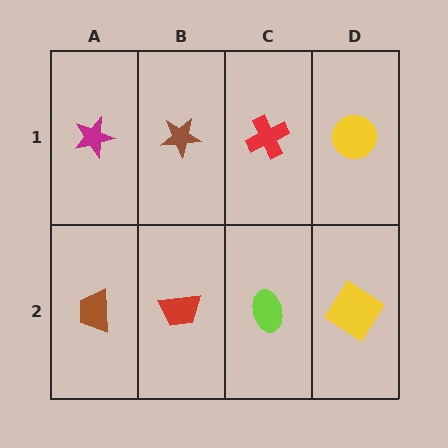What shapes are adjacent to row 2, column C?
A red cross (row 1, column C), a red trapezoid (row 2, column B), a yellow diamond (row 2, column D).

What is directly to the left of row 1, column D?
A red cross.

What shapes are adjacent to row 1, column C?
A lime ellipse (row 2, column C), a brown star (row 1, column B), a yellow circle (row 1, column D).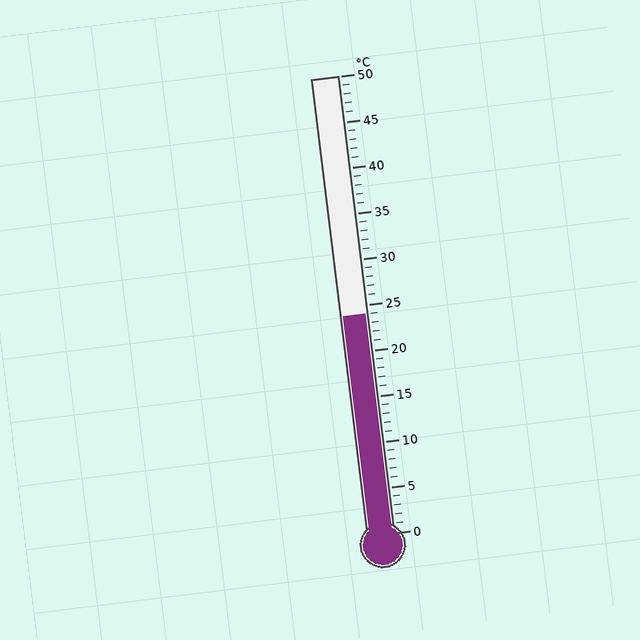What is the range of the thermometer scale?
The thermometer scale ranges from 0°C to 50°C.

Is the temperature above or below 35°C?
The temperature is below 35°C.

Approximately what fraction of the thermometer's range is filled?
The thermometer is filled to approximately 50% of its range.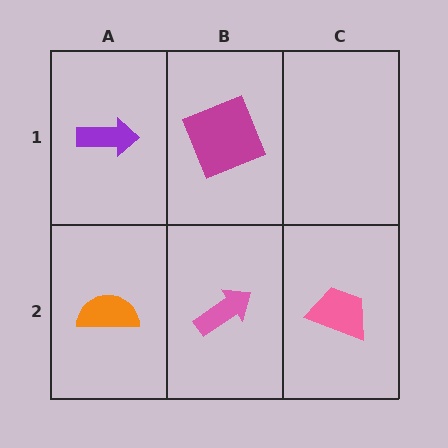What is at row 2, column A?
An orange semicircle.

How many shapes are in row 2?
3 shapes.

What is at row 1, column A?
A purple arrow.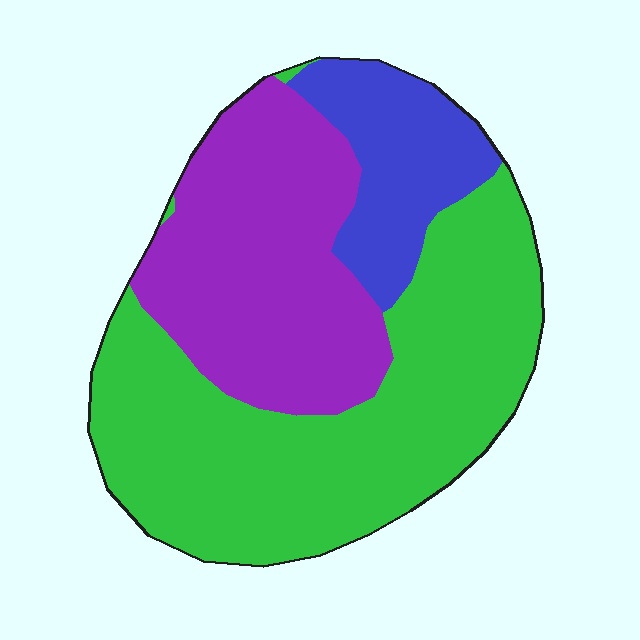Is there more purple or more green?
Green.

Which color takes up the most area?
Green, at roughly 50%.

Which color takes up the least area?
Blue, at roughly 15%.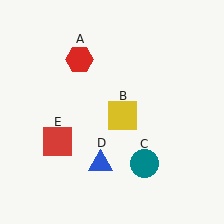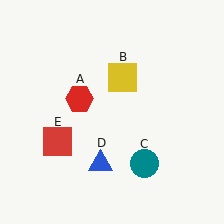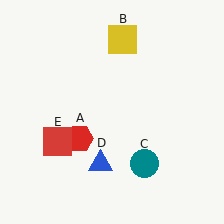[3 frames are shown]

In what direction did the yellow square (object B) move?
The yellow square (object B) moved up.